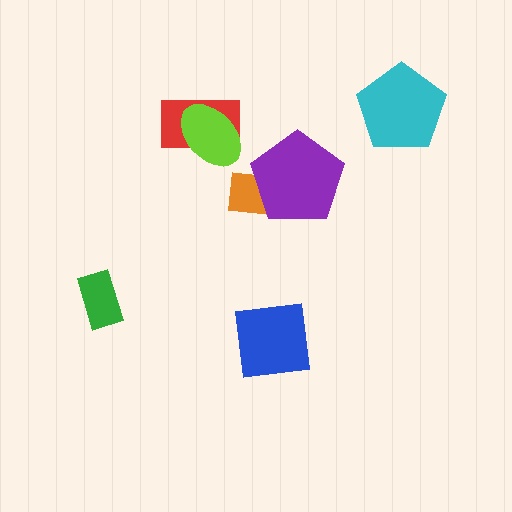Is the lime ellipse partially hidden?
No, no other shape covers it.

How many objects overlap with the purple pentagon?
1 object overlaps with the purple pentagon.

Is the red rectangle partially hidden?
Yes, it is partially covered by another shape.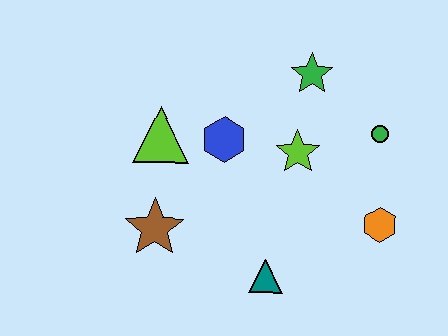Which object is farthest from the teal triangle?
The green star is farthest from the teal triangle.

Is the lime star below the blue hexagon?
Yes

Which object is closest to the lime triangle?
The blue hexagon is closest to the lime triangle.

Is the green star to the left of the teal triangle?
No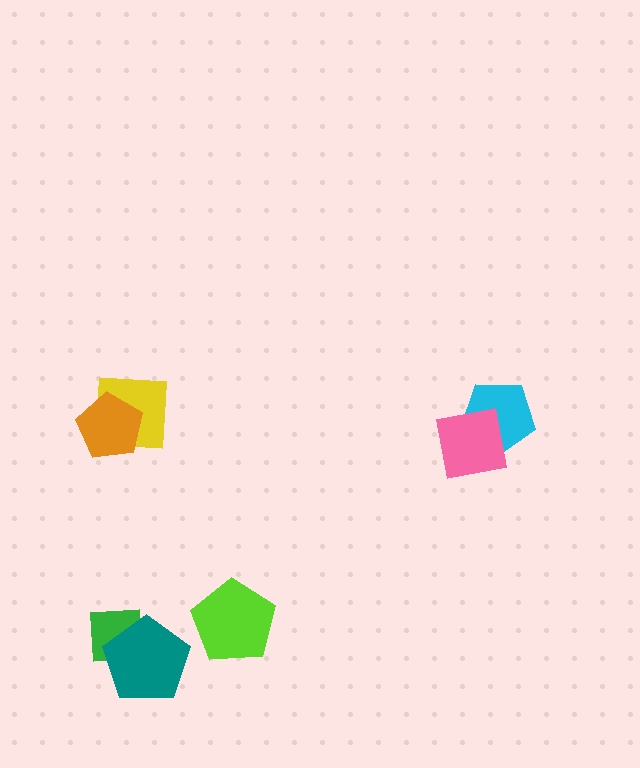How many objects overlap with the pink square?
1 object overlaps with the pink square.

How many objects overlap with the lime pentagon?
0 objects overlap with the lime pentagon.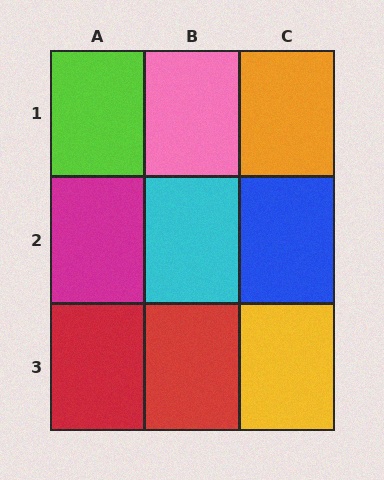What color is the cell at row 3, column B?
Red.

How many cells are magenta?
1 cell is magenta.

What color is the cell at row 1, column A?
Lime.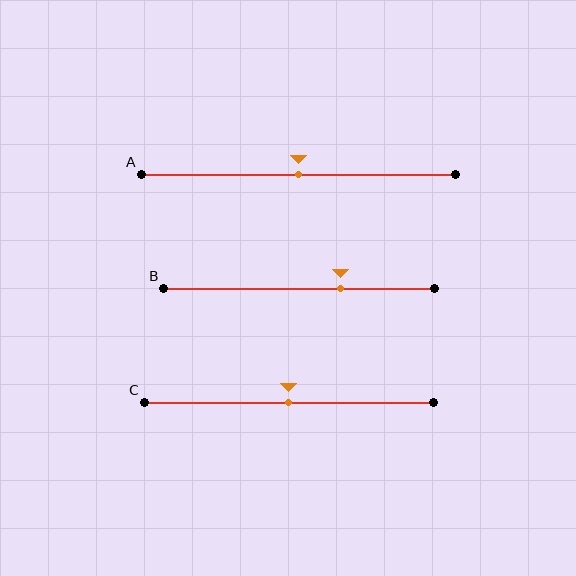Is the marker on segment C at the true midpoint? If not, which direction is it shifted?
Yes, the marker on segment C is at the true midpoint.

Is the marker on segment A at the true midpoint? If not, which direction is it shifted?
Yes, the marker on segment A is at the true midpoint.